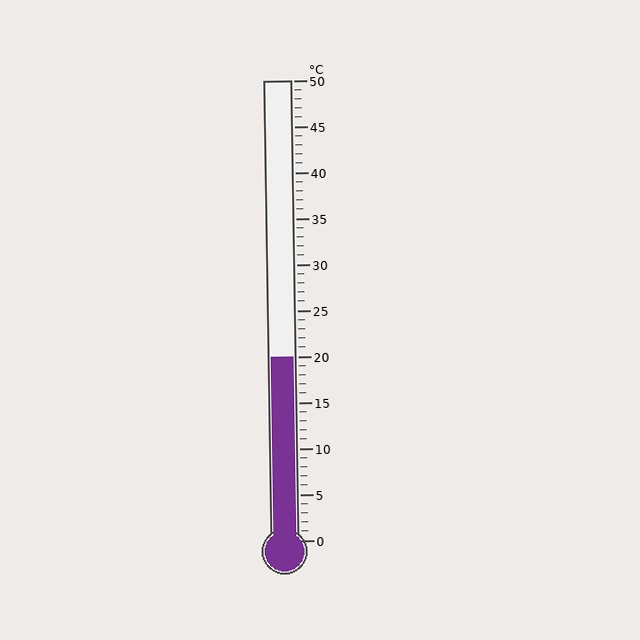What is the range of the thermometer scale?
The thermometer scale ranges from 0°C to 50°C.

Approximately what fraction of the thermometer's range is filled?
The thermometer is filled to approximately 40% of its range.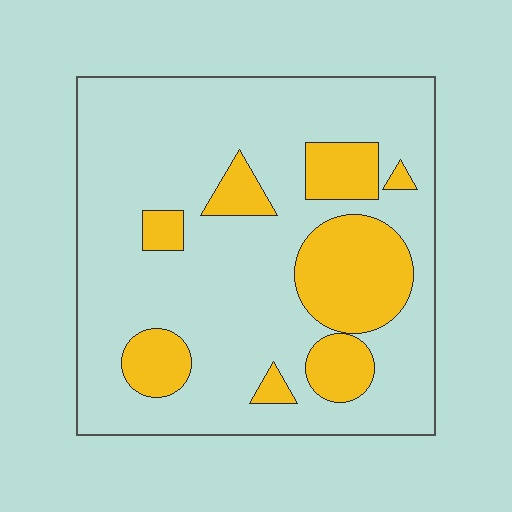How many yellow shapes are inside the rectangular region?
8.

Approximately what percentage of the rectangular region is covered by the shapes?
Approximately 25%.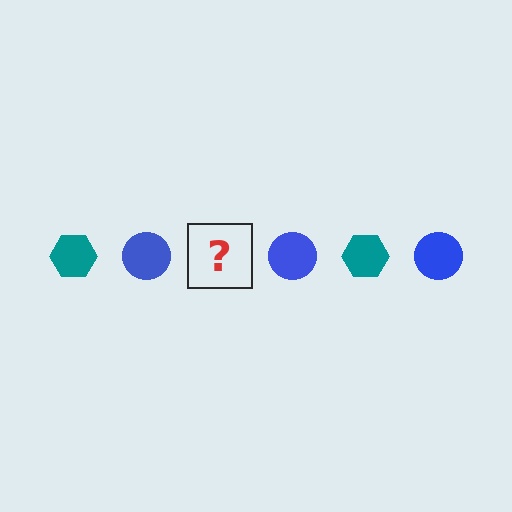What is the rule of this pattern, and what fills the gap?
The rule is that the pattern alternates between teal hexagon and blue circle. The gap should be filled with a teal hexagon.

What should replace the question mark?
The question mark should be replaced with a teal hexagon.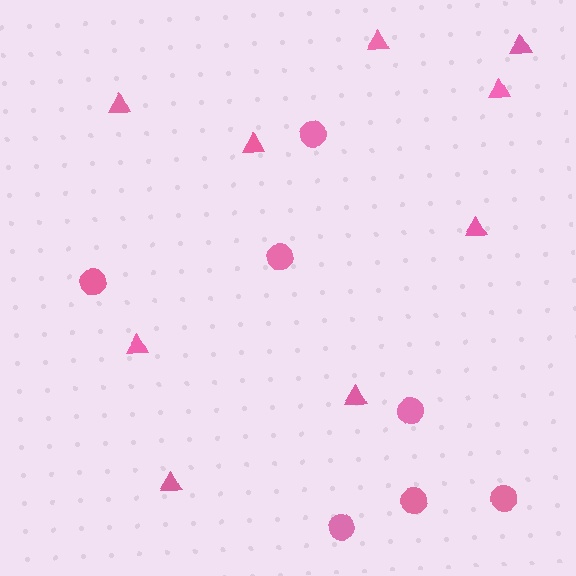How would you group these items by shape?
There are 2 groups: one group of circles (7) and one group of triangles (9).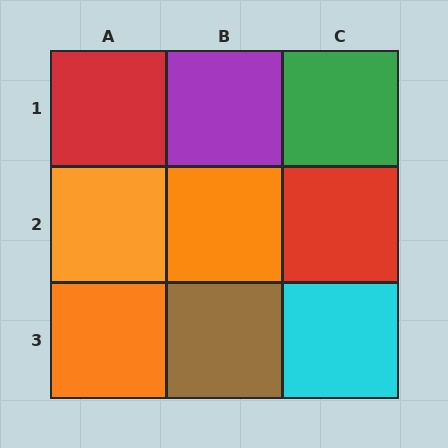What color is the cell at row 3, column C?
Cyan.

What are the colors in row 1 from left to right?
Red, purple, green.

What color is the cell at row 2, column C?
Red.